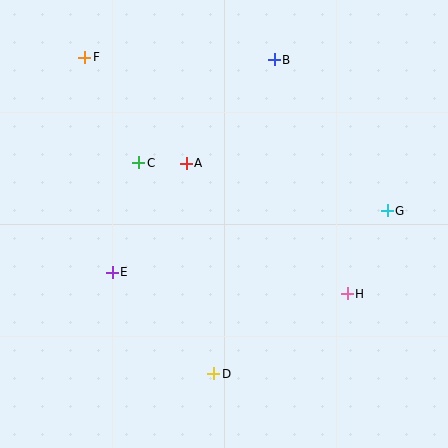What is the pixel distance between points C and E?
The distance between C and E is 113 pixels.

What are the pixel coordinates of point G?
Point G is at (387, 211).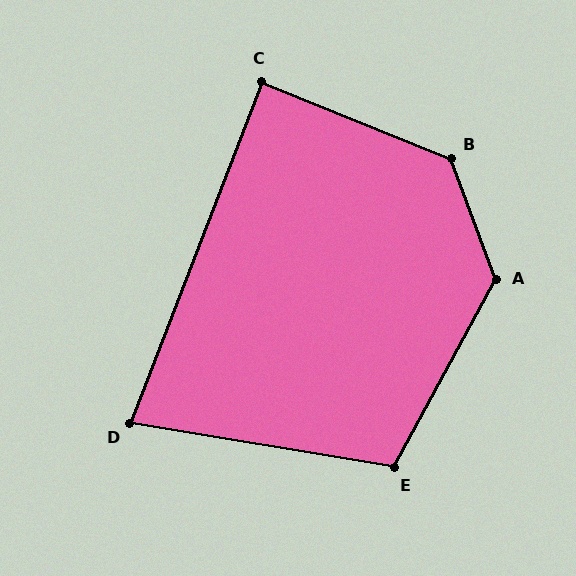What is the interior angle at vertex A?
Approximately 131 degrees (obtuse).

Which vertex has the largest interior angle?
B, at approximately 132 degrees.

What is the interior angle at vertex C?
Approximately 89 degrees (approximately right).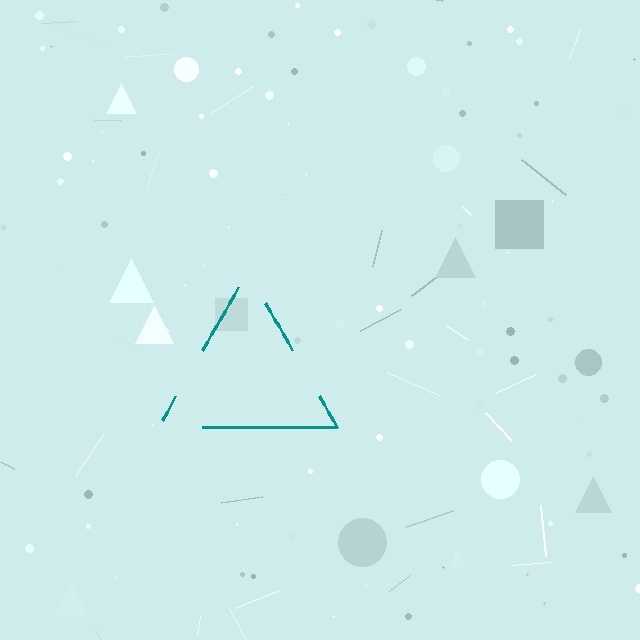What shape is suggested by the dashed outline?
The dashed outline suggests a triangle.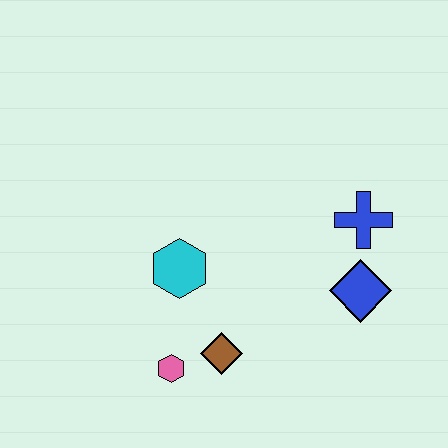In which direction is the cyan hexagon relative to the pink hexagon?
The cyan hexagon is above the pink hexagon.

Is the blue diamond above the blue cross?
No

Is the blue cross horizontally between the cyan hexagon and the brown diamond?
No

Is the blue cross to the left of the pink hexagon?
No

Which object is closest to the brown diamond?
The pink hexagon is closest to the brown diamond.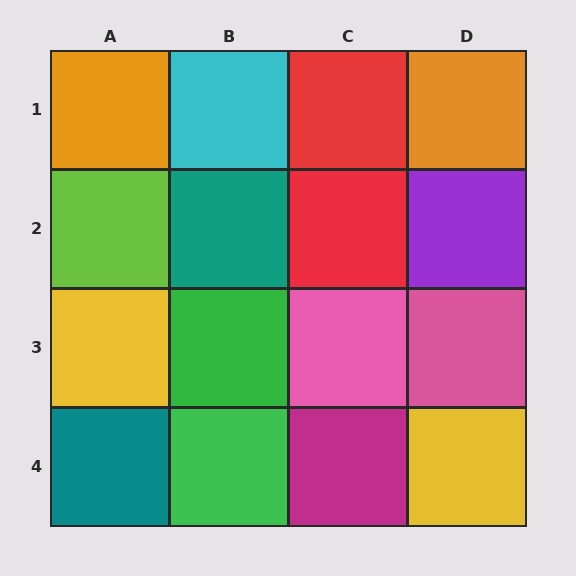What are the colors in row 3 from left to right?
Yellow, green, pink, pink.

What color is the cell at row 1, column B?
Cyan.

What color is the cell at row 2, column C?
Red.